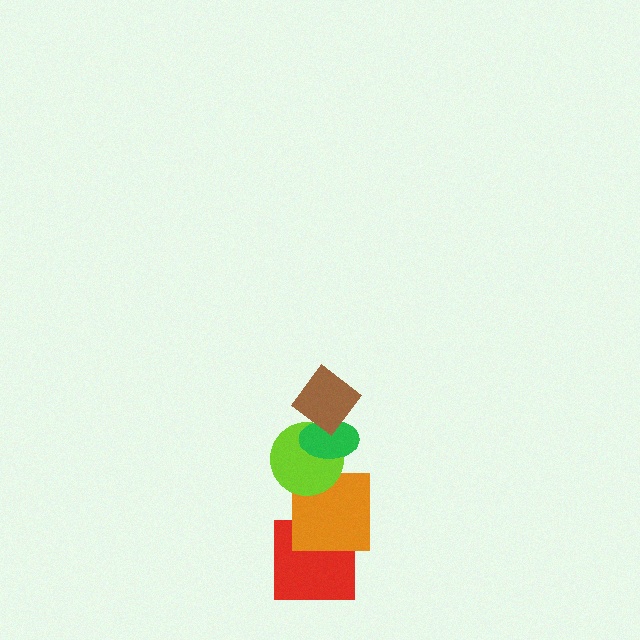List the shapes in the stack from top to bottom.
From top to bottom: the brown diamond, the green ellipse, the lime circle, the orange square, the red square.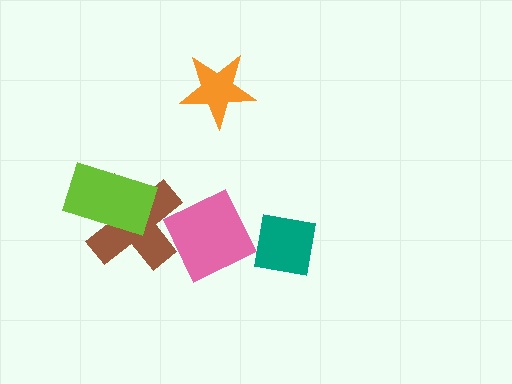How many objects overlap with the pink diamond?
1 object overlaps with the pink diamond.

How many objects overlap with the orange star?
0 objects overlap with the orange star.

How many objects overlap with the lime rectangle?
1 object overlaps with the lime rectangle.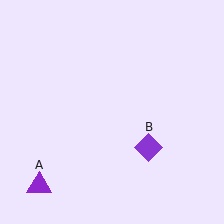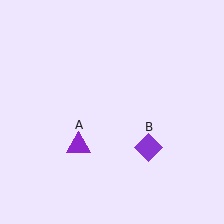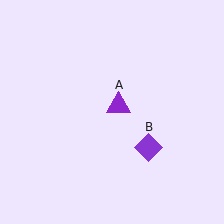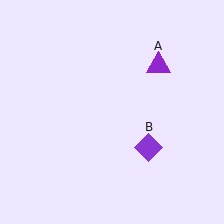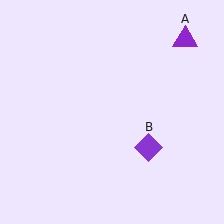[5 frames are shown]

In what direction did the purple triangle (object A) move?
The purple triangle (object A) moved up and to the right.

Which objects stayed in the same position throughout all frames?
Purple diamond (object B) remained stationary.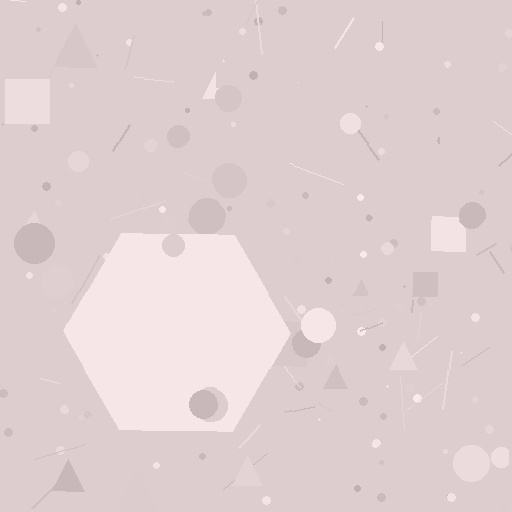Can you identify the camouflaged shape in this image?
The camouflaged shape is a hexagon.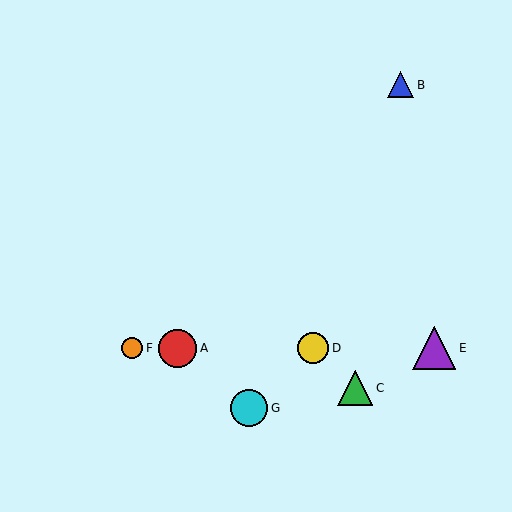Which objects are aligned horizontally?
Objects A, D, E, F are aligned horizontally.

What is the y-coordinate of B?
Object B is at y≈85.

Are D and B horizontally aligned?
No, D is at y≈348 and B is at y≈85.